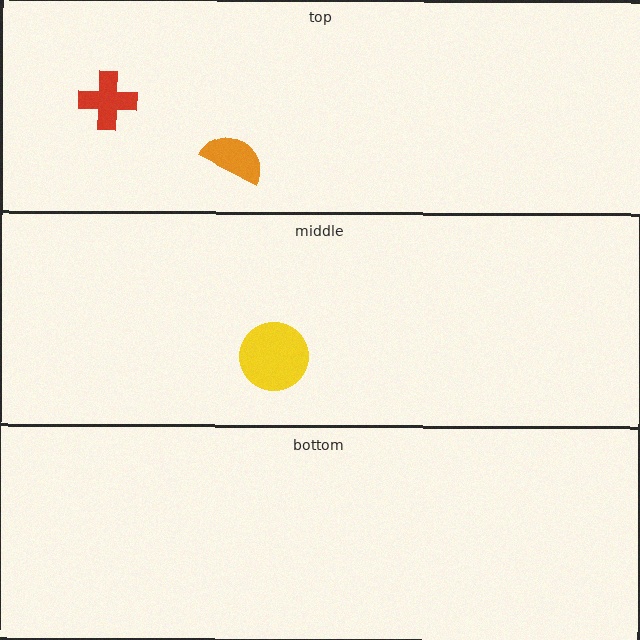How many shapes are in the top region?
2.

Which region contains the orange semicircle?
The top region.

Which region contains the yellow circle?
The middle region.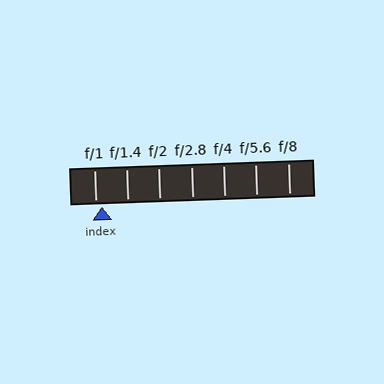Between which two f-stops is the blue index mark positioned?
The index mark is between f/1 and f/1.4.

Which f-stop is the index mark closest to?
The index mark is closest to f/1.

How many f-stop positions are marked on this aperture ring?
There are 7 f-stop positions marked.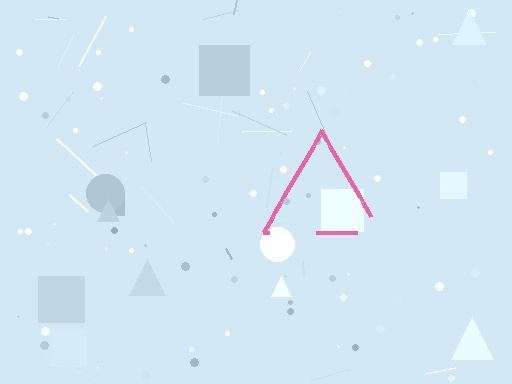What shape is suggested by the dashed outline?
The dashed outline suggests a triangle.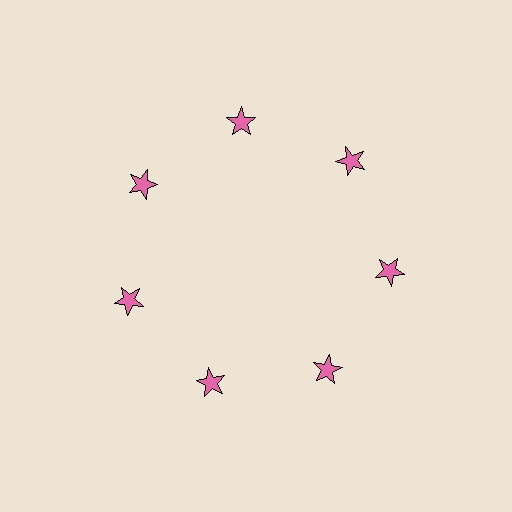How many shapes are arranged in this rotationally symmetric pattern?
There are 7 shapes, arranged in 7 groups of 1.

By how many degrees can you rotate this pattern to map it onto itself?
The pattern maps onto itself every 51 degrees of rotation.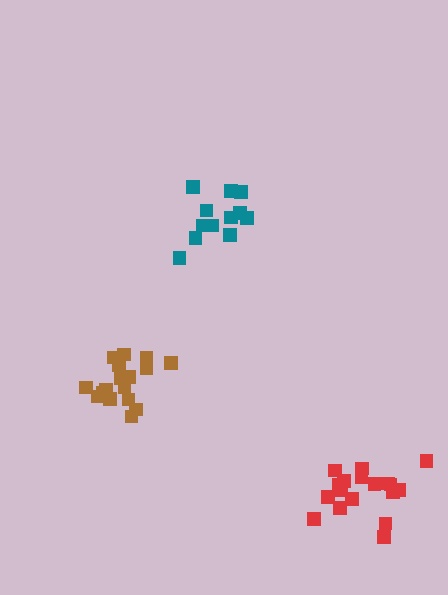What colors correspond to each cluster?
The clusters are colored: red, brown, teal.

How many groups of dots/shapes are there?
There are 3 groups.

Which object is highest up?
The teal cluster is topmost.